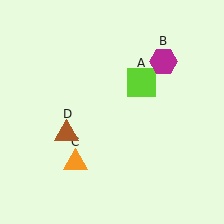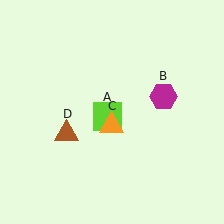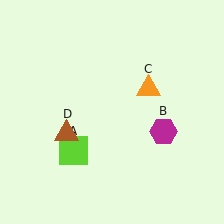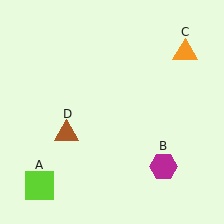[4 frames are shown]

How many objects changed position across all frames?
3 objects changed position: lime square (object A), magenta hexagon (object B), orange triangle (object C).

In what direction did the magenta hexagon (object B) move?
The magenta hexagon (object B) moved down.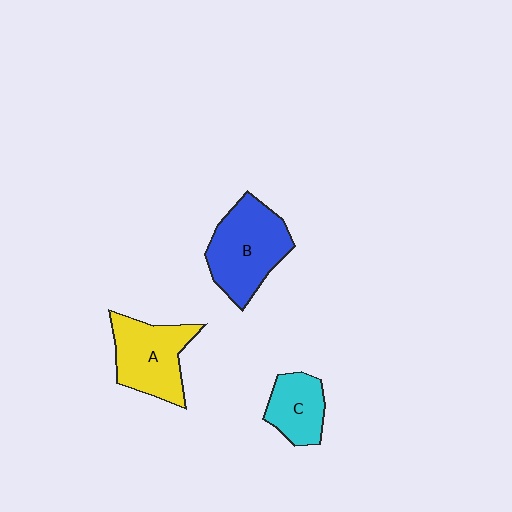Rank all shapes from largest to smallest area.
From largest to smallest: B (blue), A (yellow), C (cyan).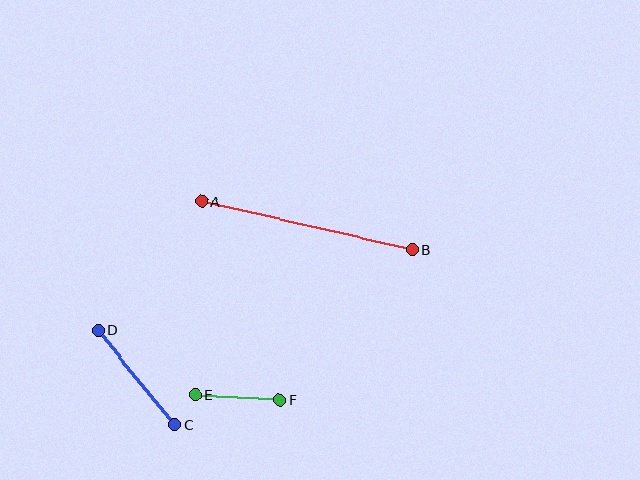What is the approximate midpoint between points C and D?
The midpoint is at approximately (136, 378) pixels.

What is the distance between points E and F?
The distance is approximately 84 pixels.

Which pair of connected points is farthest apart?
Points A and B are farthest apart.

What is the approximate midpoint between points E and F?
The midpoint is at approximately (237, 397) pixels.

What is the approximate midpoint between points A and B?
The midpoint is at approximately (307, 226) pixels.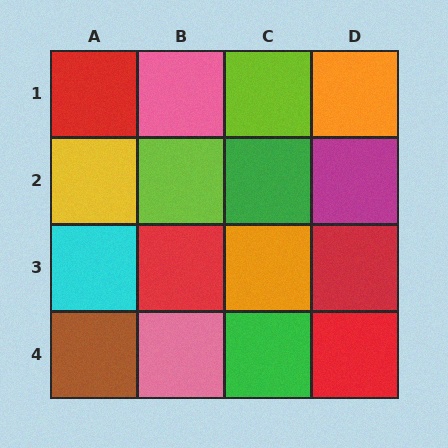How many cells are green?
2 cells are green.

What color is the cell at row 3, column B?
Red.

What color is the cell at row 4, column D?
Red.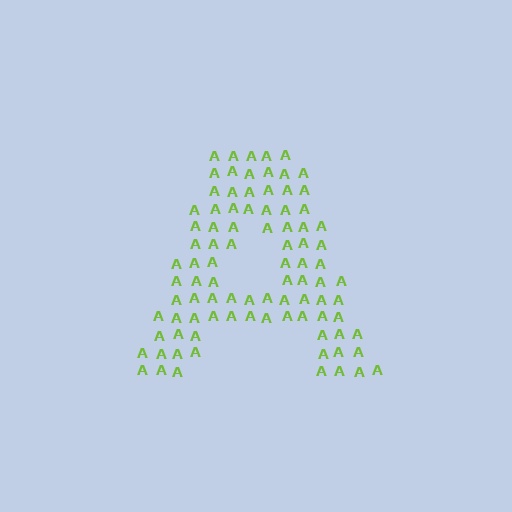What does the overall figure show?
The overall figure shows the letter A.